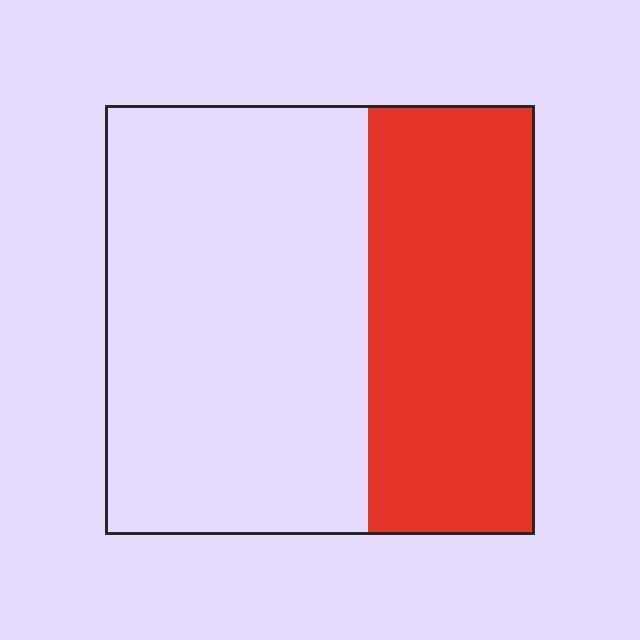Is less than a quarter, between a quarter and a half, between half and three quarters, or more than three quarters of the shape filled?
Between a quarter and a half.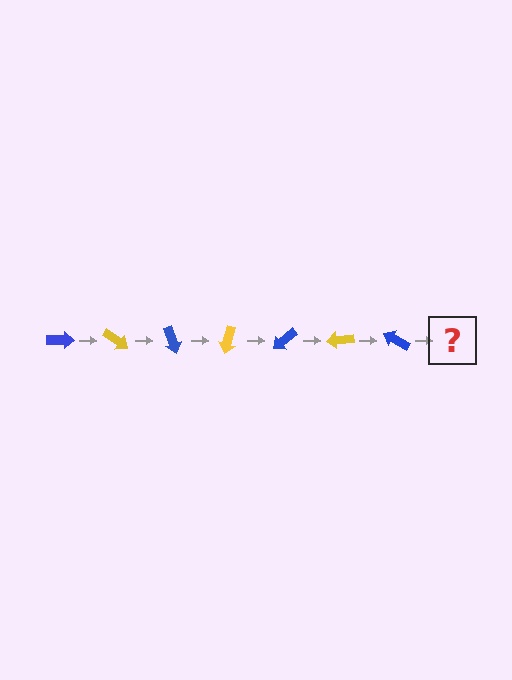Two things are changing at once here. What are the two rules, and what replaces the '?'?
The two rules are that it rotates 35 degrees each step and the color cycles through blue and yellow. The '?' should be a yellow arrow, rotated 245 degrees from the start.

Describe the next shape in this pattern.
It should be a yellow arrow, rotated 245 degrees from the start.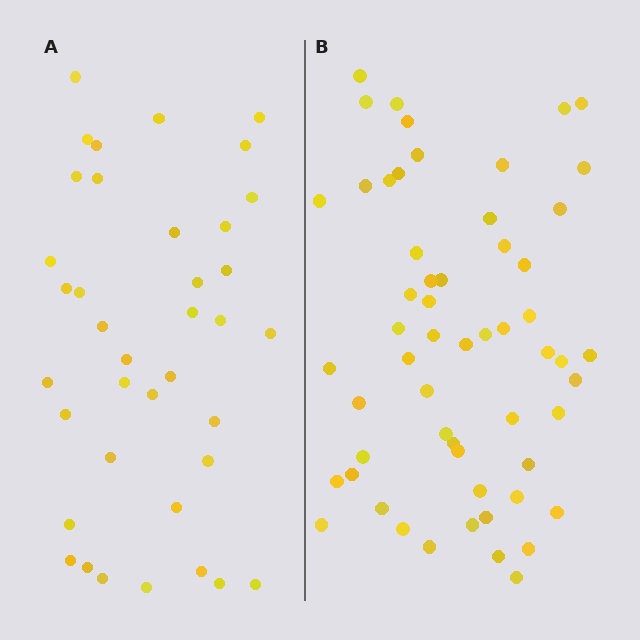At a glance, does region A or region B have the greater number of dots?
Region B (the right region) has more dots.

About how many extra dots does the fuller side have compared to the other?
Region B has approximately 20 more dots than region A.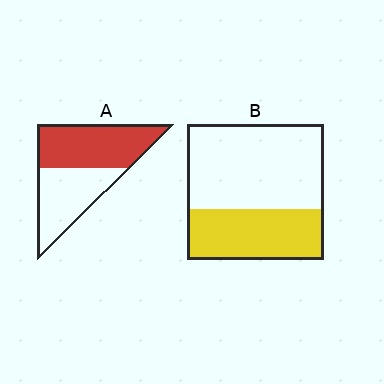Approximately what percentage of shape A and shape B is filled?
A is approximately 55% and B is approximately 40%.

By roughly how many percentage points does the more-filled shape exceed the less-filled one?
By roughly 15 percentage points (A over B).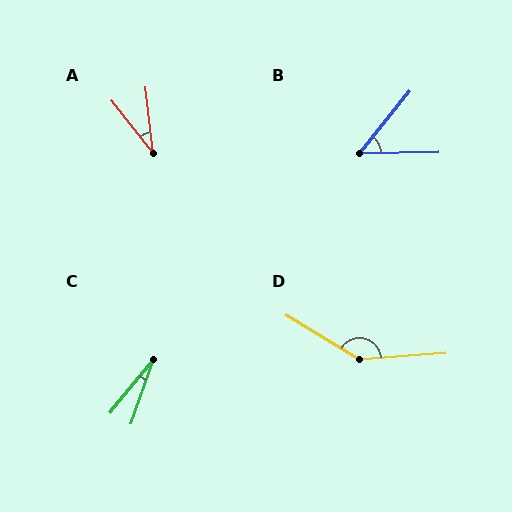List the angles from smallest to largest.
C (19°), A (32°), B (50°), D (144°).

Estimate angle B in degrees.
Approximately 50 degrees.